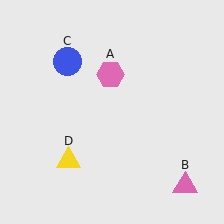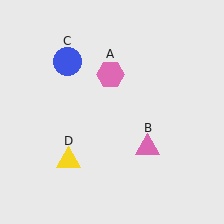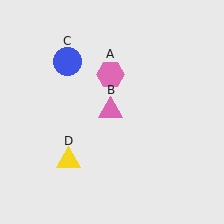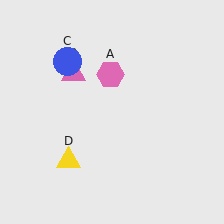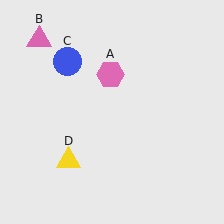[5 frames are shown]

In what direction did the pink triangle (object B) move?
The pink triangle (object B) moved up and to the left.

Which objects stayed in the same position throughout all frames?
Pink hexagon (object A) and blue circle (object C) and yellow triangle (object D) remained stationary.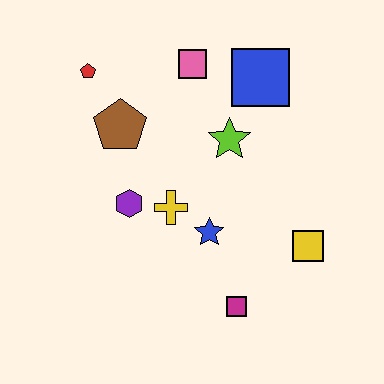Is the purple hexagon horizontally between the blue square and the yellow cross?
No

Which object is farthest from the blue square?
The magenta square is farthest from the blue square.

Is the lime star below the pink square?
Yes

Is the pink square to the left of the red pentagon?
No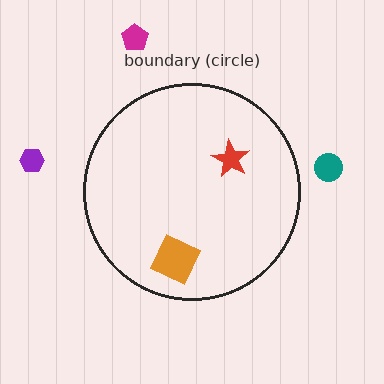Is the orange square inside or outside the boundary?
Inside.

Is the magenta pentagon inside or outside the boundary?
Outside.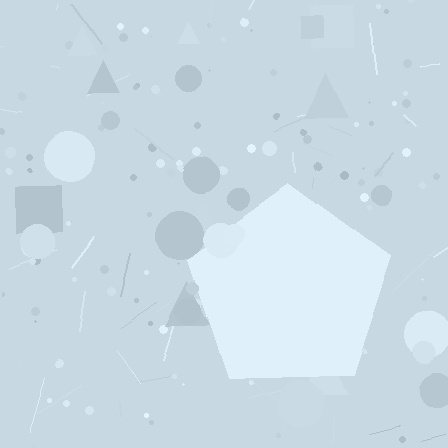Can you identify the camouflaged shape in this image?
The camouflaged shape is a pentagon.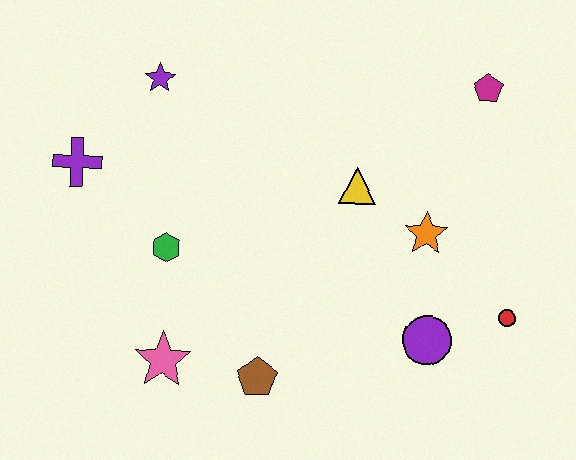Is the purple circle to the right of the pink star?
Yes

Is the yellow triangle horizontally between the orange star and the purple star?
Yes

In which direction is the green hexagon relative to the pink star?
The green hexagon is above the pink star.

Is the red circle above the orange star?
No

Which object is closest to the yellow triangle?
The orange star is closest to the yellow triangle.